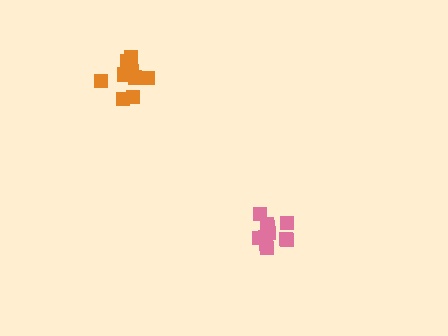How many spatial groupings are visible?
There are 2 spatial groupings.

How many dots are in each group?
Group 1: 11 dots, Group 2: 10 dots (21 total).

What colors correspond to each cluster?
The clusters are colored: pink, orange.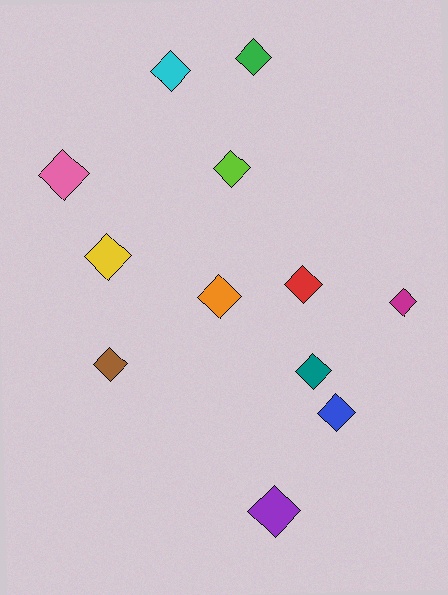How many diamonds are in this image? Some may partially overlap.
There are 12 diamonds.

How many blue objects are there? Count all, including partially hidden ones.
There is 1 blue object.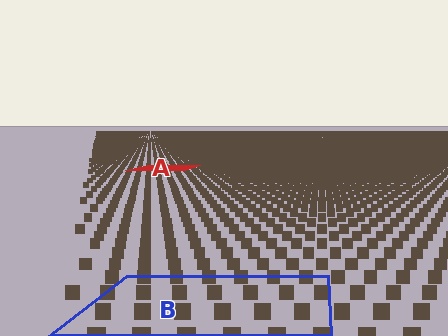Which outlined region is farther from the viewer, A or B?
Region A is farther from the viewer — the texture elements inside it appear smaller and more densely packed.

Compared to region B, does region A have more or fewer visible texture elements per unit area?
Region A has more texture elements per unit area — they are packed more densely because it is farther away.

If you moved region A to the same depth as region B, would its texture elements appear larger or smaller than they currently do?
They would appear larger. At a closer depth, the same texture elements are projected at a bigger on-screen size.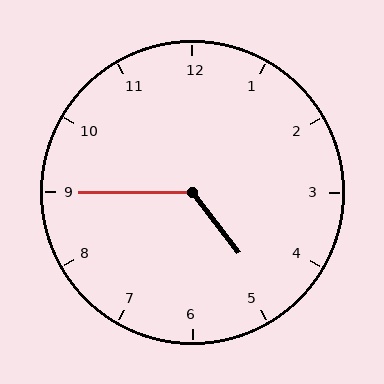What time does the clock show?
4:45.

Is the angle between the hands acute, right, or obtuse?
It is obtuse.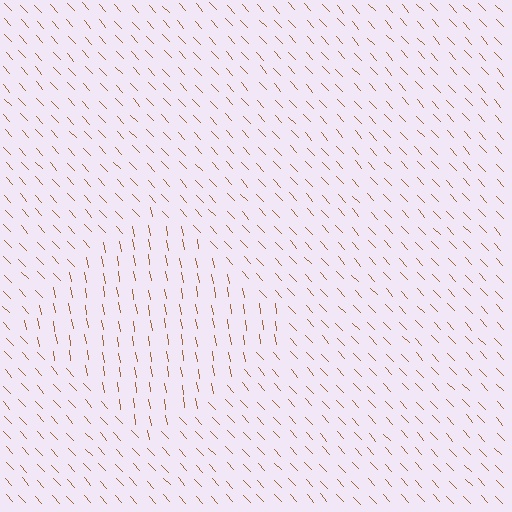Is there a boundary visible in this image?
Yes, there is a texture boundary formed by a change in line orientation.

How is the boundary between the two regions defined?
The boundary is defined purely by a change in line orientation (approximately 34 degrees difference). All lines are the same color and thickness.